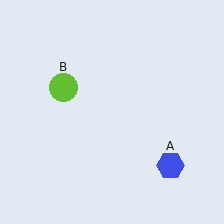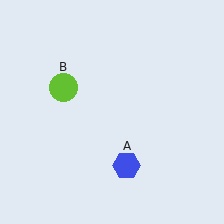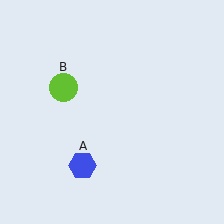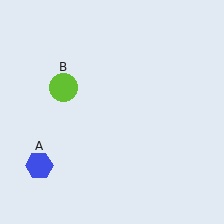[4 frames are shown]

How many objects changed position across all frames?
1 object changed position: blue hexagon (object A).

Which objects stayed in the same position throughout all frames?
Lime circle (object B) remained stationary.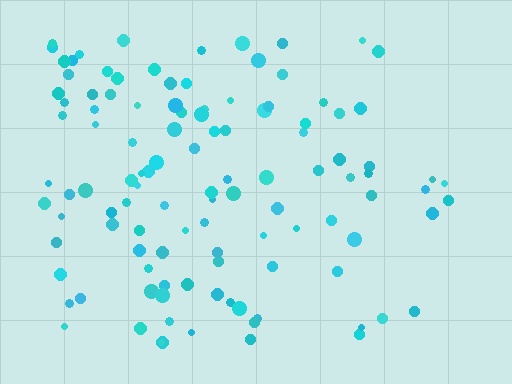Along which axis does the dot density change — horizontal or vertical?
Horizontal.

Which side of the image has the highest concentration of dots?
The left.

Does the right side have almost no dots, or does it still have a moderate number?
Still a moderate number, just noticeably fewer than the left.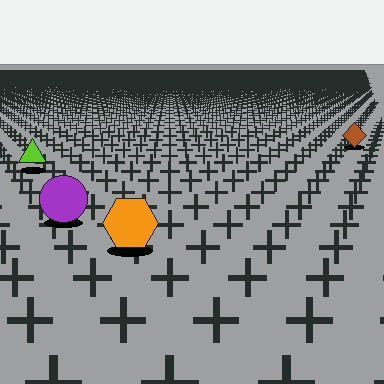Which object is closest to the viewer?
The orange hexagon is closest. The texture marks near it are larger and more spread out.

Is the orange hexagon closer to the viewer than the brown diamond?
Yes. The orange hexagon is closer — you can tell from the texture gradient: the ground texture is coarser near it.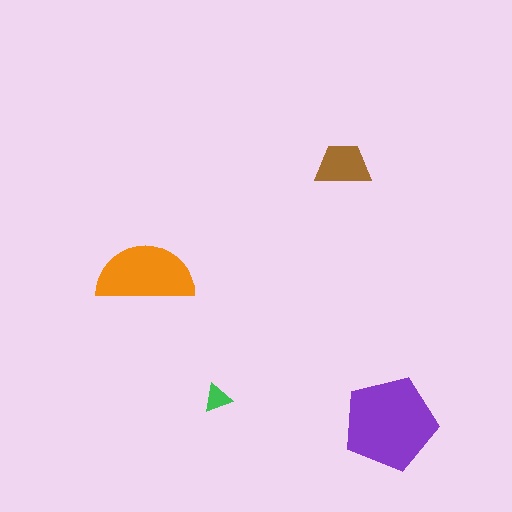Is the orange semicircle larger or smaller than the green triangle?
Larger.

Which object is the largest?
The purple pentagon.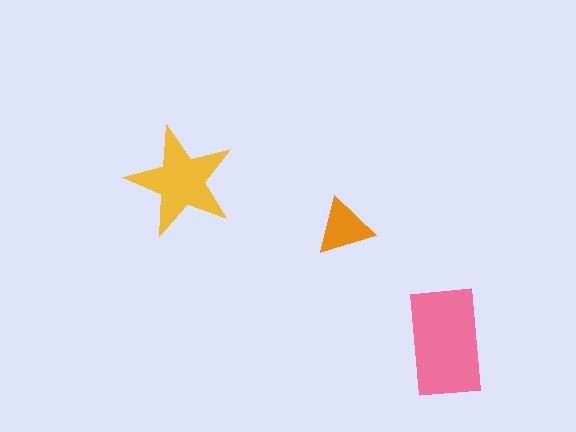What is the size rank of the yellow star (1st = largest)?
2nd.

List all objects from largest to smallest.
The pink rectangle, the yellow star, the orange triangle.